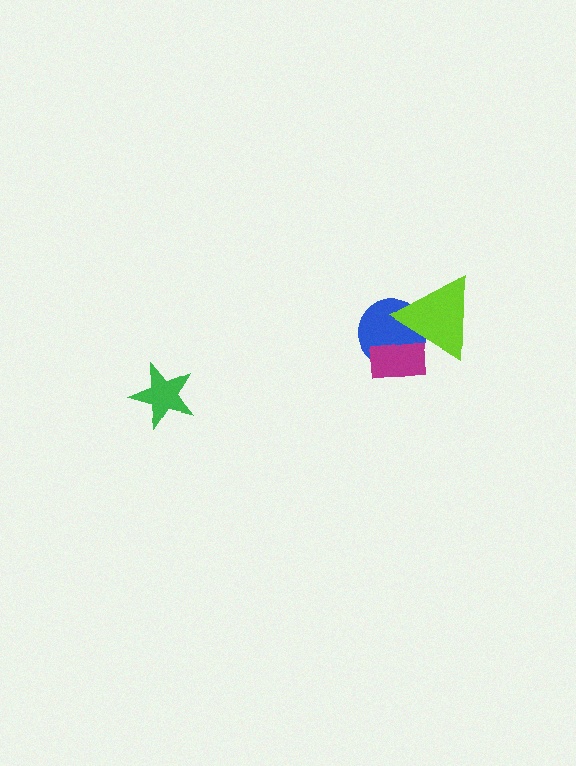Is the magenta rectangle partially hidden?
Yes, it is partially covered by another shape.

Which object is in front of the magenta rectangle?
The lime triangle is in front of the magenta rectangle.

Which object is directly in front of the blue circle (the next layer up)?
The magenta rectangle is directly in front of the blue circle.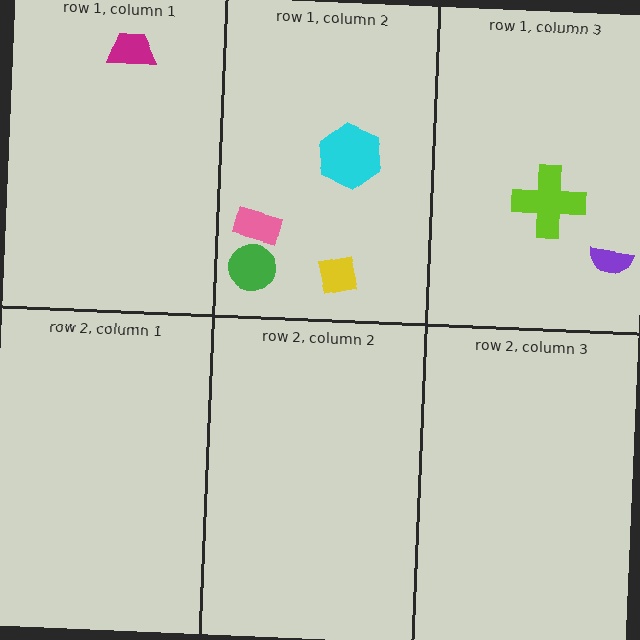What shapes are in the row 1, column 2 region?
The pink rectangle, the yellow square, the cyan hexagon, the green circle.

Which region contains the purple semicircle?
The row 1, column 3 region.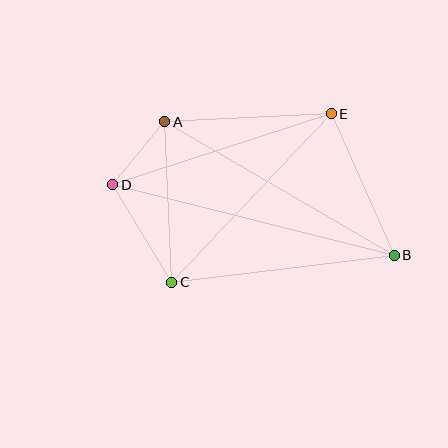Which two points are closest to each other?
Points A and D are closest to each other.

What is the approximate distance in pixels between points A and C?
The distance between A and C is approximately 161 pixels.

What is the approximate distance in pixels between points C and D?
The distance between C and D is approximately 114 pixels.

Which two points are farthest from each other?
Points B and D are farthest from each other.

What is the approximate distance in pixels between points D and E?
The distance between D and E is approximately 229 pixels.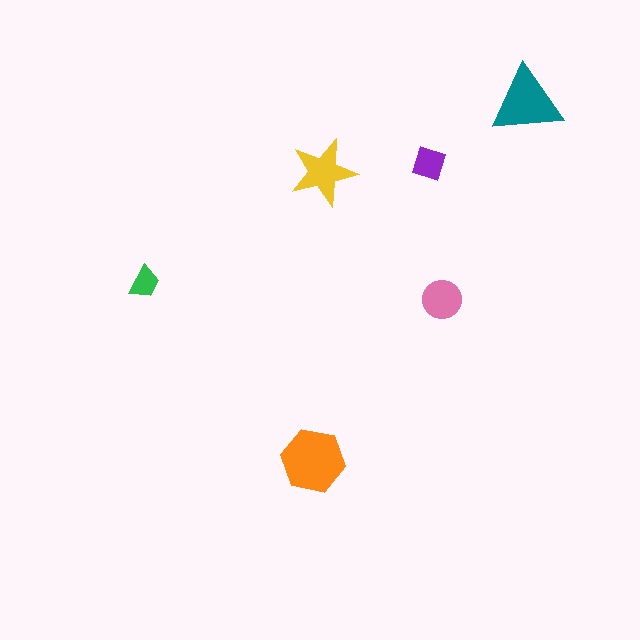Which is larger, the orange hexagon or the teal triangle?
The orange hexagon.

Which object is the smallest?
The green trapezoid.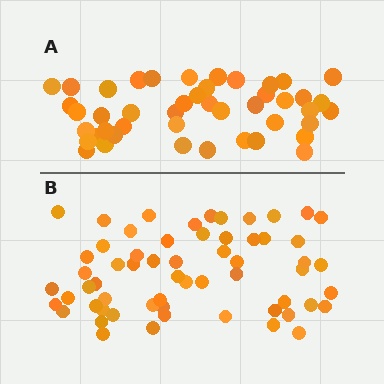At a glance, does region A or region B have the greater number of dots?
Region B (the bottom region) has more dots.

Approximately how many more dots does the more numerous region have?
Region B has approximately 15 more dots than region A.